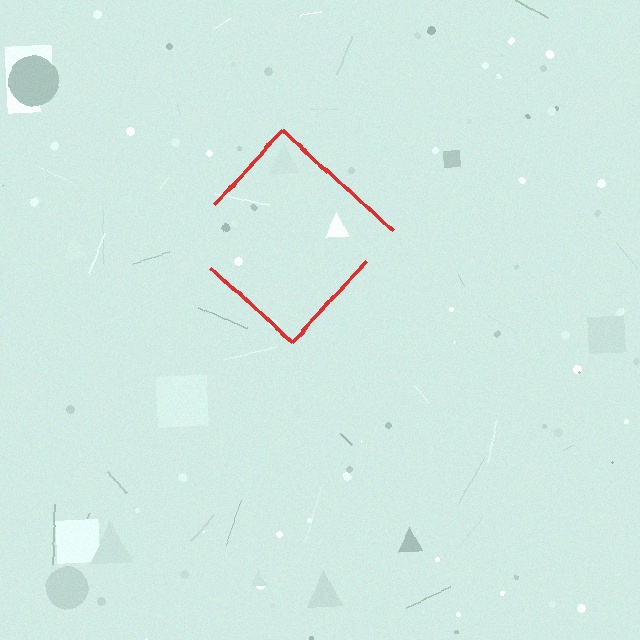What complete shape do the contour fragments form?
The contour fragments form a diamond.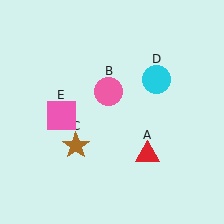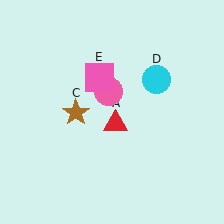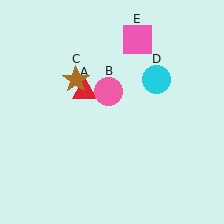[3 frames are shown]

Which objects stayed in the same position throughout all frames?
Pink circle (object B) and cyan circle (object D) remained stationary.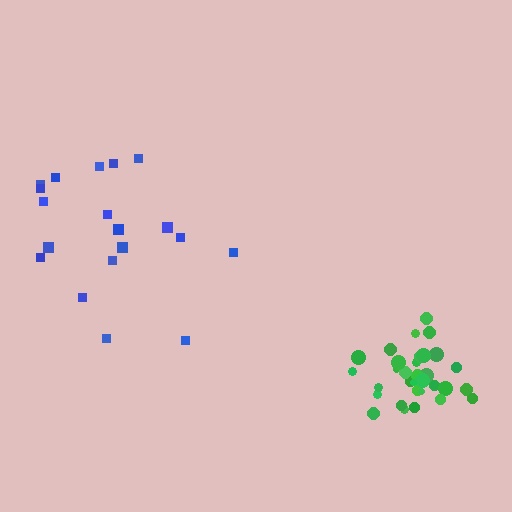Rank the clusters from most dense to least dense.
green, blue.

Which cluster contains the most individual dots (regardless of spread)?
Green (33).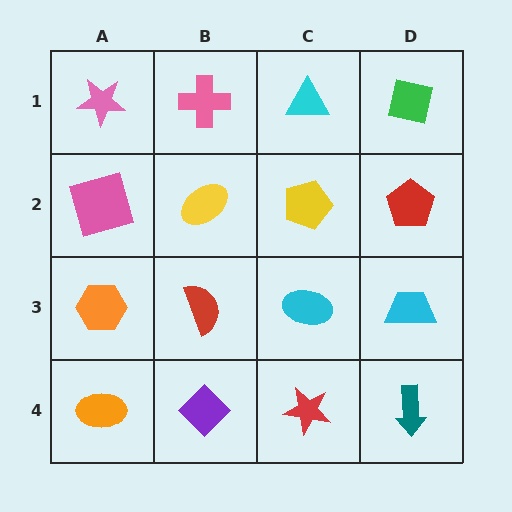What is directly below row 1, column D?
A red pentagon.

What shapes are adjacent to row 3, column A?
A pink square (row 2, column A), an orange ellipse (row 4, column A), a red semicircle (row 3, column B).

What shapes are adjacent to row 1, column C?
A yellow pentagon (row 2, column C), a pink cross (row 1, column B), a green square (row 1, column D).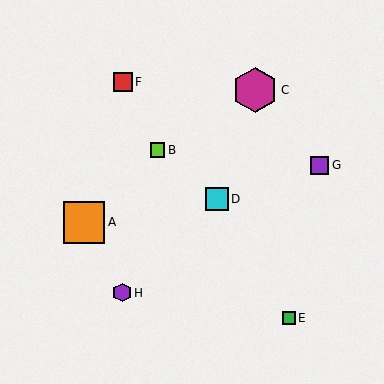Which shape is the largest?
The magenta hexagon (labeled C) is the largest.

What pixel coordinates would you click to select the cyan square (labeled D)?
Click at (217, 199) to select the cyan square D.